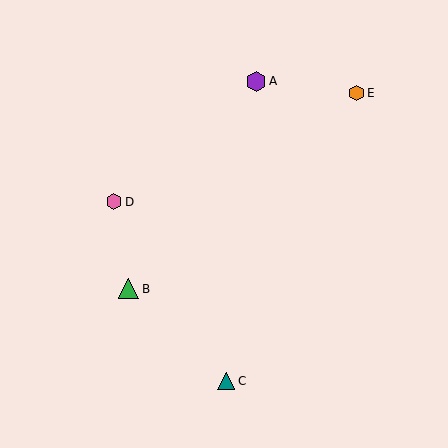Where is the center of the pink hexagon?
The center of the pink hexagon is at (114, 202).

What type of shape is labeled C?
Shape C is a teal triangle.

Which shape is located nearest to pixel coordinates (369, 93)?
The orange hexagon (labeled E) at (356, 93) is nearest to that location.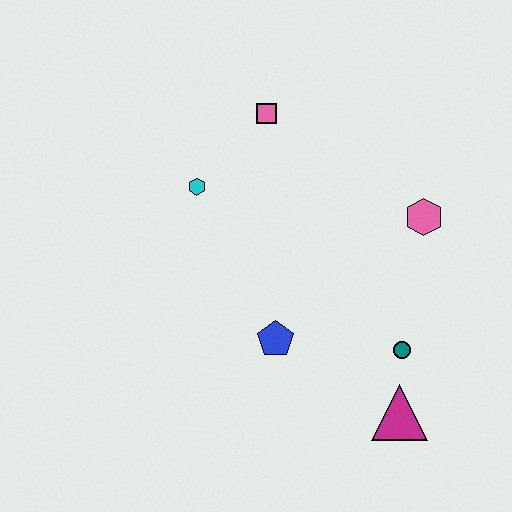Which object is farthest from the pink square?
The magenta triangle is farthest from the pink square.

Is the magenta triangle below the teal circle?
Yes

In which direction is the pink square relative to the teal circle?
The pink square is above the teal circle.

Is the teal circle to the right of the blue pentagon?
Yes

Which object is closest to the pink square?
The cyan hexagon is closest to the pink square.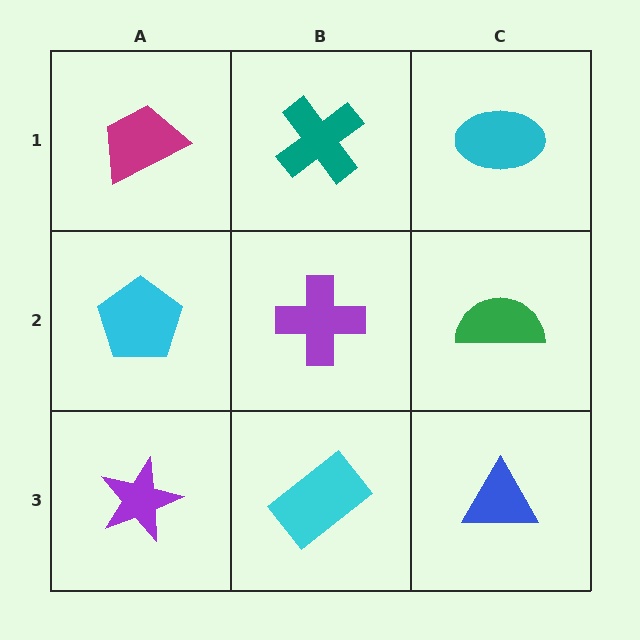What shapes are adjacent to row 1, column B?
A purple cross (row 2, column B), a magenta trapezoid (row 1, column A), a cyan ellipse (row 1, column C).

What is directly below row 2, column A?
A purple star.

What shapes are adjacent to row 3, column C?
A green semicircle (row 2, column C), a cyan rectangle (row 3, column B).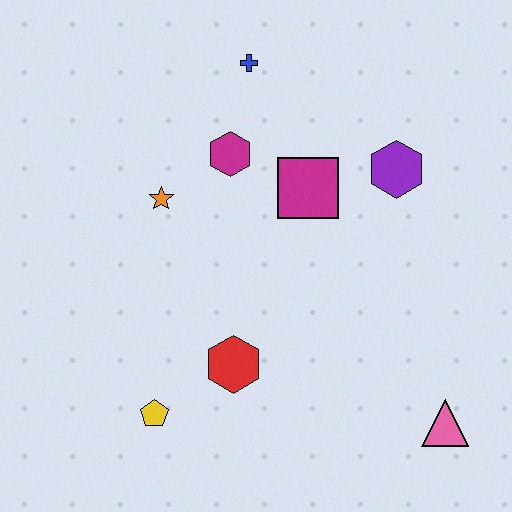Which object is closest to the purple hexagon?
The magenta square is closest to the purple hexagon.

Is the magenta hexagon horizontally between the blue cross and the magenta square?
No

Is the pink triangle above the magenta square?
No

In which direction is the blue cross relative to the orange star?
The blue cross is above the orange star.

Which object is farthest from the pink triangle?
The blue cross is farthest from the pink triangle.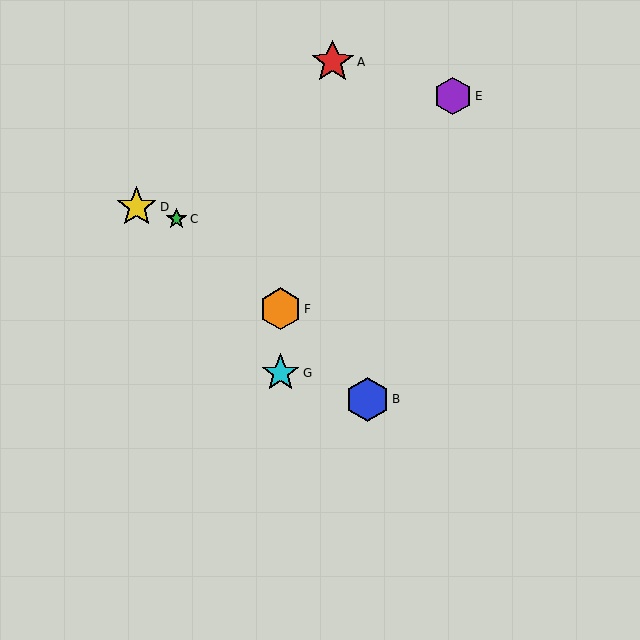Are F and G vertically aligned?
Yes, both are at x≈281.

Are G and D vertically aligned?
No, G is at x≈281 and D is at x≈137.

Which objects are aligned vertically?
Objects F, G are aligned vertically.